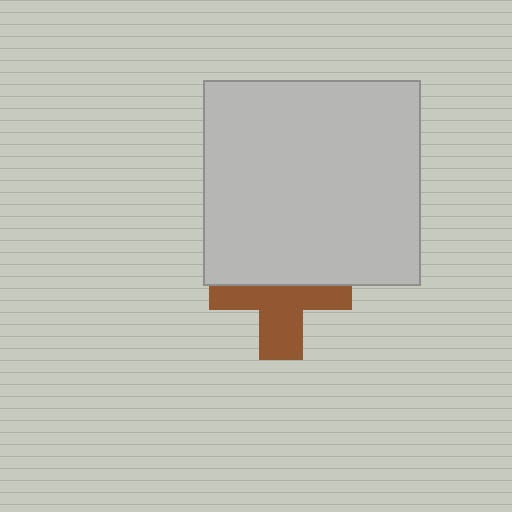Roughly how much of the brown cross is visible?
About half of it is visible (roughly 53%).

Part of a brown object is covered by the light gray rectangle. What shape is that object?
It is a cross.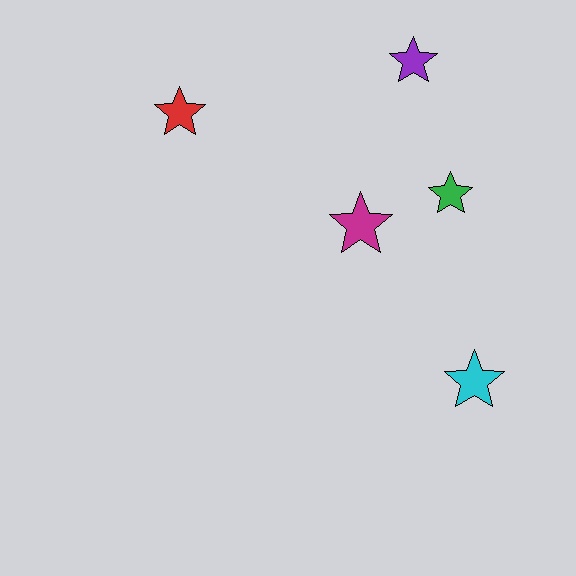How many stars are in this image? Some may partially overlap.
There are 5 stars.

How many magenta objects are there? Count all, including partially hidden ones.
There is 1 magenta object.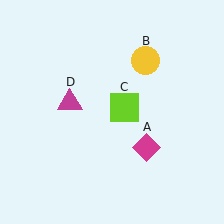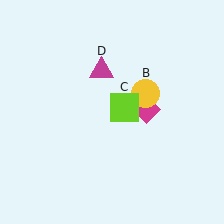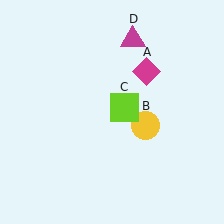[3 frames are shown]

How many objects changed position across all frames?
3 objects changed position: magenta diamond (object A), yellow circle (object B), magenta triangle (object D).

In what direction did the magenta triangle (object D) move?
The magenta triangle (object D) moved up and to the right.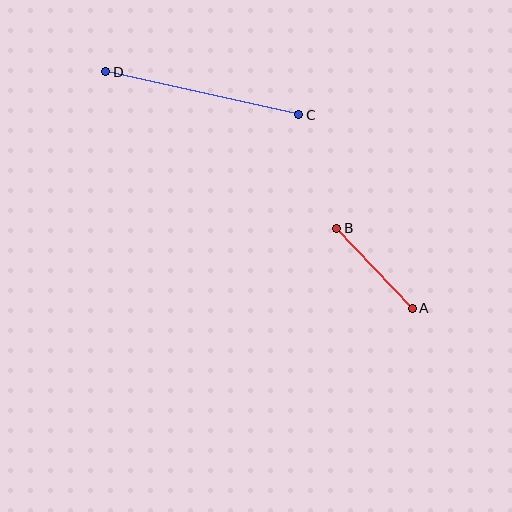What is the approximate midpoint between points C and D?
The midpoint is at approximately (202, 93) pixels.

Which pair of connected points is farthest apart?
Points C and D are farthest apart.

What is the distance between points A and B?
The distance is approximately 110 pixels.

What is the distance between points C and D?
The distance is approximately 198 pixels.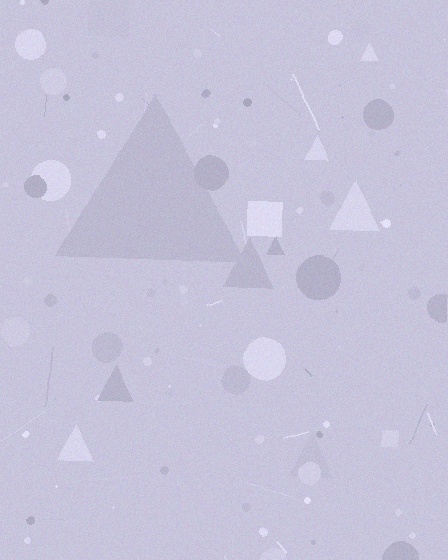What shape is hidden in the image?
A triangle is hidden in the image.